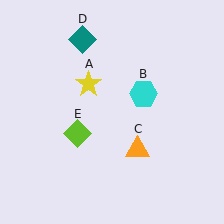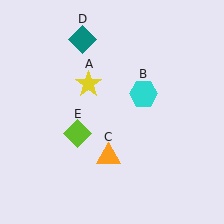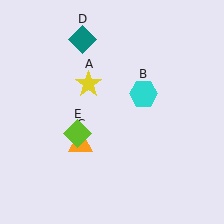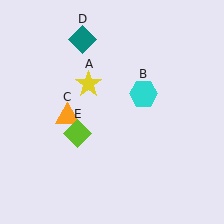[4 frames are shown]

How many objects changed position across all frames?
1 object changed position: orange triangle (object C).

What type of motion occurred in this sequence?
The orange triangle (object C) rotated clockwise around the center of the scene.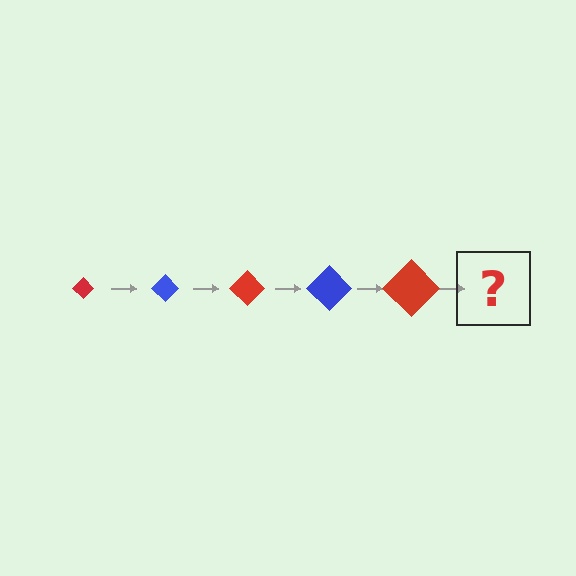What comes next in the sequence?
The next element should be a blue diamond, larger than the previous one.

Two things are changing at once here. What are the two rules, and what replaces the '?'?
The two rules are that the diamond grows larger each step and the color cycles through red and blue. The '?' should be a blue diamond, larger than the previous one.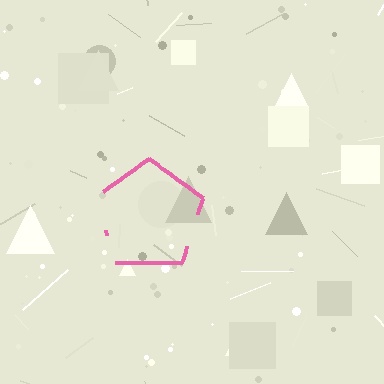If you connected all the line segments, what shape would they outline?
They would outline a pentagon.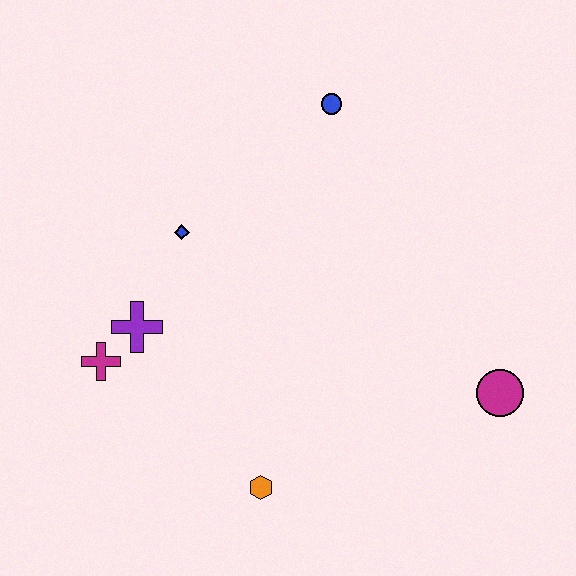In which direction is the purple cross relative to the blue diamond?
The purple cross is below the blue diamond.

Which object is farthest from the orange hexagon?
The blue circle is farthest from the orange hexagon.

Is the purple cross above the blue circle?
No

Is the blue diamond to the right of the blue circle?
No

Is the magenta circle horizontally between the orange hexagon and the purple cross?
No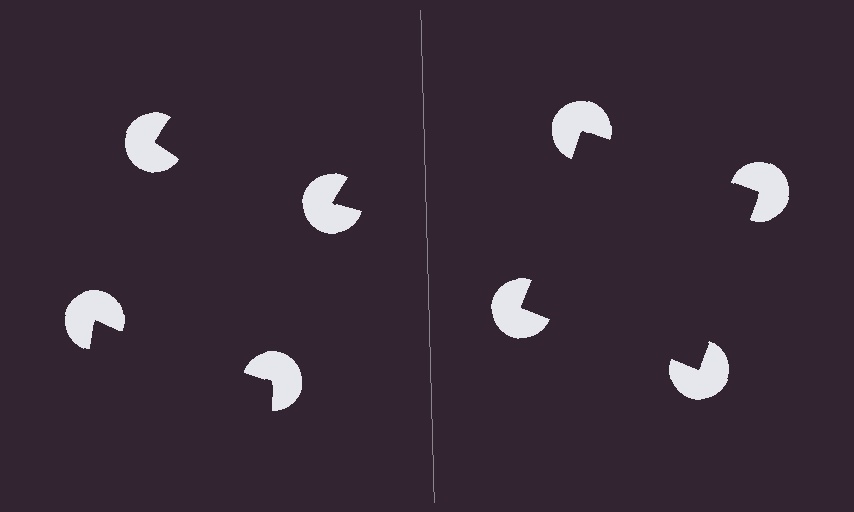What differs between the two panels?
The pac-man discs are positioned identically on both sides; only the wedge orientations differ. On the right they align to a square; on the left they are misaligned.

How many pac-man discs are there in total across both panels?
8 — 4 on each side.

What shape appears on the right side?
An illusory square.